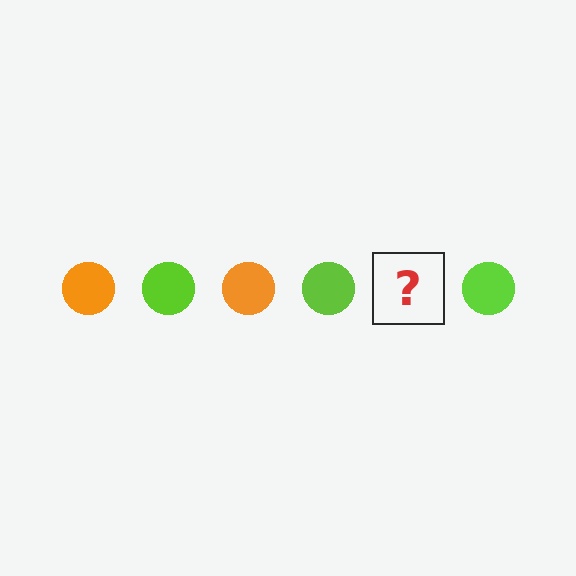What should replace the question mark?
The question mark should be replaced with an orange circle.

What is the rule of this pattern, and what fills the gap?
The rule is that the pattern cycles through orange, lime circles. The gap should be filled with an orange circle.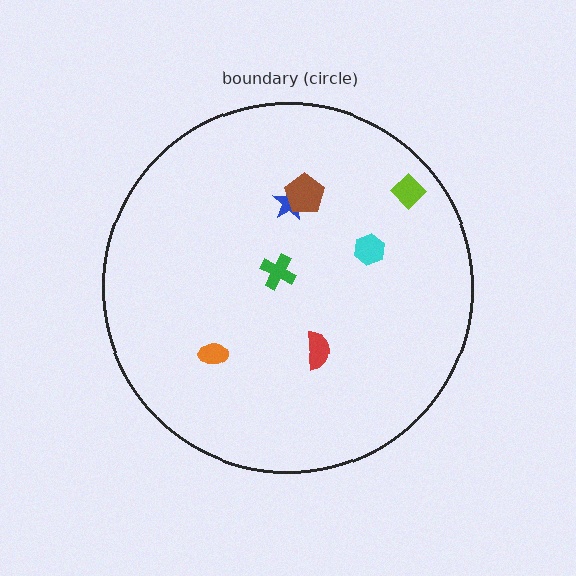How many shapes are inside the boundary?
7 inside, 0 outside.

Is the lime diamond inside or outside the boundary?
Inside.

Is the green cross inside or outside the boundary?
Inside.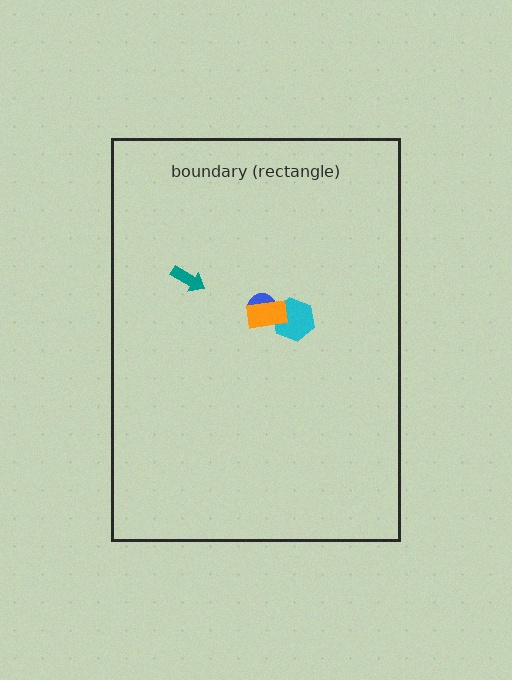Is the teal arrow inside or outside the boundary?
Inside.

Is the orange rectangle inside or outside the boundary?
Inside.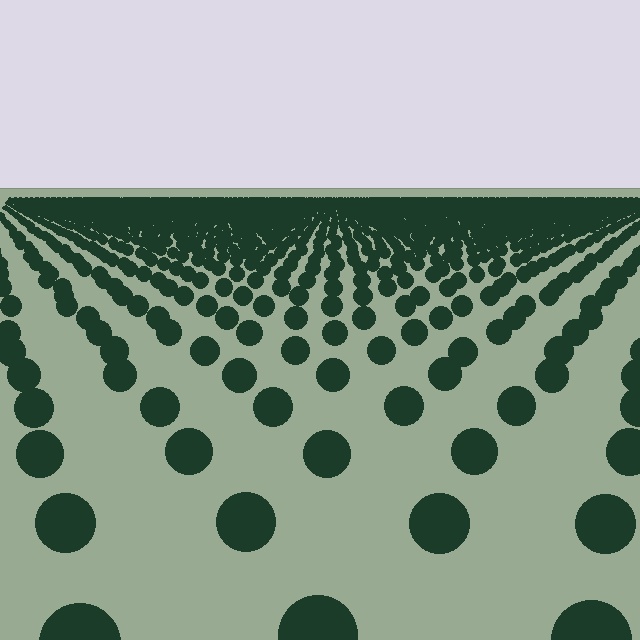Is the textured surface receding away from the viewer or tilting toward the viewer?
The surface is receding away from the viewer. Texture elements get smaller and denser toward the top.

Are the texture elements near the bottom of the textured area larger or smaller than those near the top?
Larger. Near the bottom, elements are closer to the viewer and appear at a bigger on-screen size.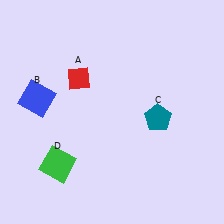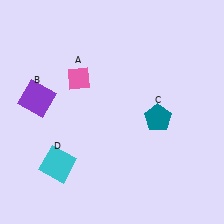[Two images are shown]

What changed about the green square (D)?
In Image 1, D is green. In Image 2, it changed to cyan.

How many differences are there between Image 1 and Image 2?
There are 3 differences between the two images.